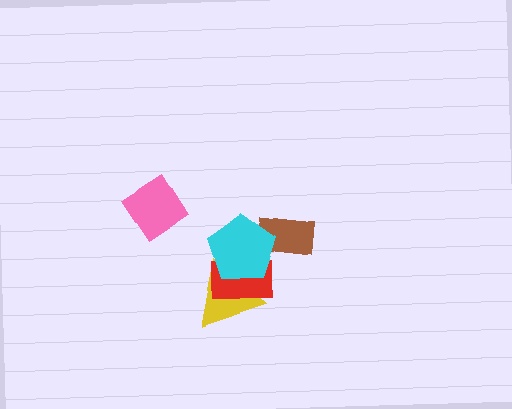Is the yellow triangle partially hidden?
Yes, it is partially covered by another shape.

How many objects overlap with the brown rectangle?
1 object overlaps with the brown rectangle.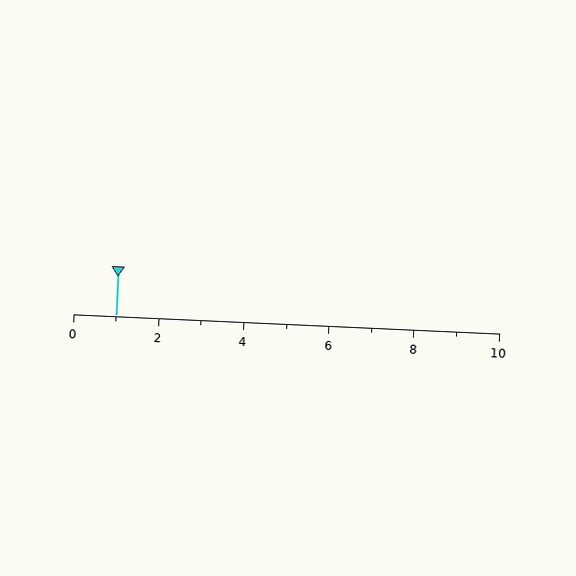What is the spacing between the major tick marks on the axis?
The major ticks are spaced 2 apart.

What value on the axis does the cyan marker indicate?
The marker indicates approximately 1.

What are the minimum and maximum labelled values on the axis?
The axis runs from 0 to 10.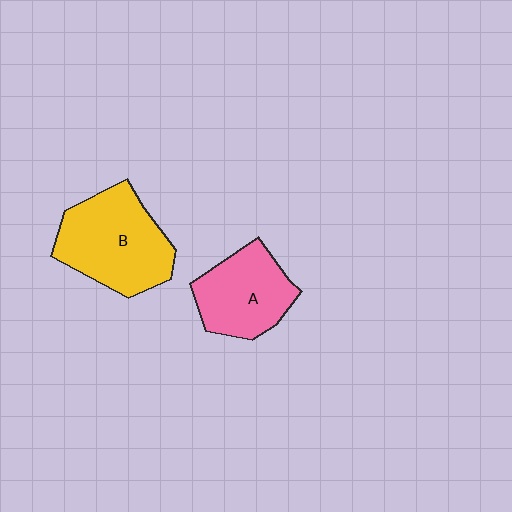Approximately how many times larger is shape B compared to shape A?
Approximately 1.3 times.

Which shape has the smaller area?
Shape A (pink).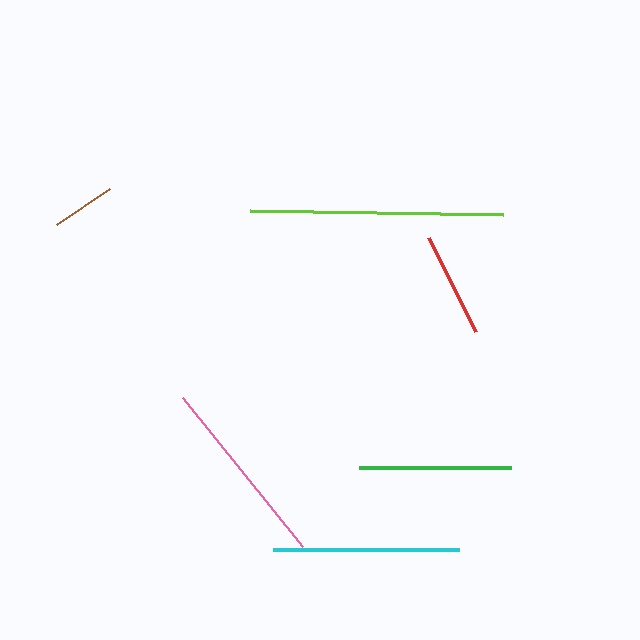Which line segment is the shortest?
The brown line is the shortest at approximately 64 pixels.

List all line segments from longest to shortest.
From longest to shortest: lime, pink, cyan, green, red, brown.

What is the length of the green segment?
The green segment is approximately 152 pixels long.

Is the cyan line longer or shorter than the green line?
The cyan line is longer than the green line.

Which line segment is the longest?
The lime line is the longest at approximately 253 pixels.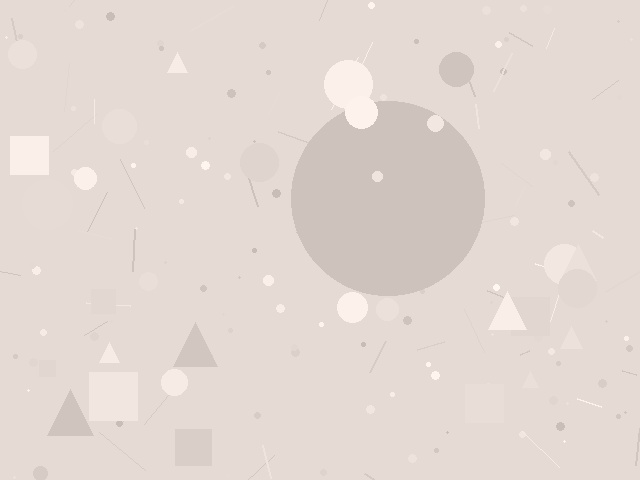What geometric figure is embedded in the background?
A circle is embedded in the background.